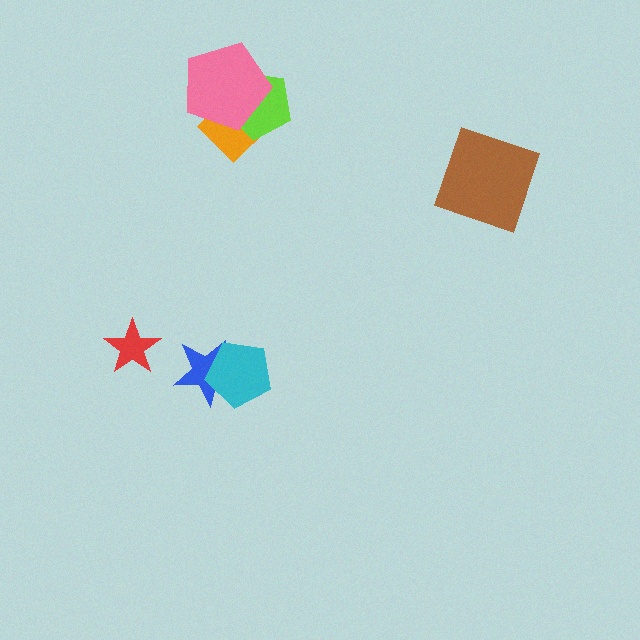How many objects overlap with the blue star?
1 object overlaps with the blue star.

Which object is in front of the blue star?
The cyan pentagon is in front of the blue star.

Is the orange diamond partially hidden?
Yes, it is partially covered by another shape.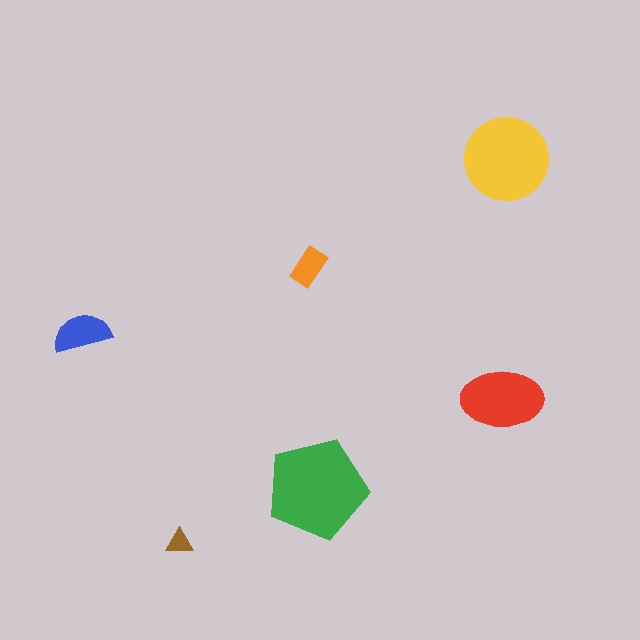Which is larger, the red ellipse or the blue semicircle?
The red ellipse.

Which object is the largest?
The green pentagon.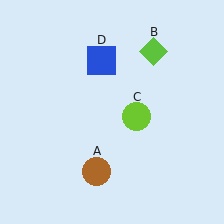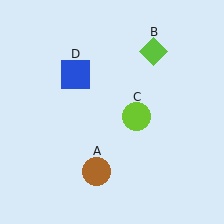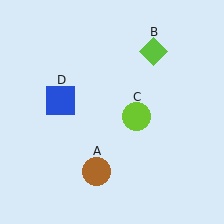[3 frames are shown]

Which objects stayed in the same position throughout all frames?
Brown circle (object A) and lime diamond (object B) and lime circle (object C) remained stationary.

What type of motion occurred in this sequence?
The blue square (object D) rotated counterclockwise around the center of the scene.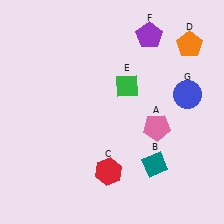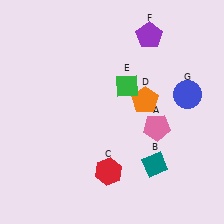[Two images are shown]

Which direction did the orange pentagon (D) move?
The orange pentagon (D) moved down.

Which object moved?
The orange pentagon (D) moved down.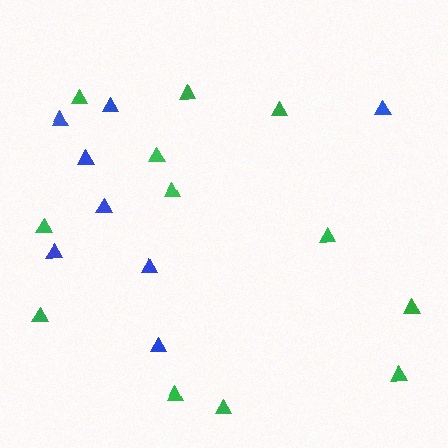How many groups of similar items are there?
There are 2 groups: one group of blue triangles (8) and one group of green triangles (12).